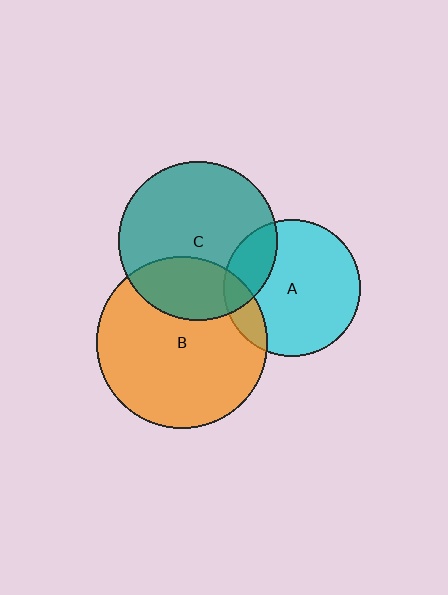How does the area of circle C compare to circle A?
Approximately 1.4 times.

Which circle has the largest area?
Circle B (orange).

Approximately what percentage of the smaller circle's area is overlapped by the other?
Approximately 20%.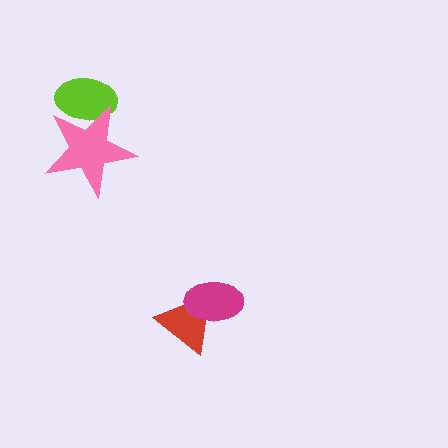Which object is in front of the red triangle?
The magenta ellipse is in front of the red triangle.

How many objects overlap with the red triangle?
1 object overlaps with the red triangle.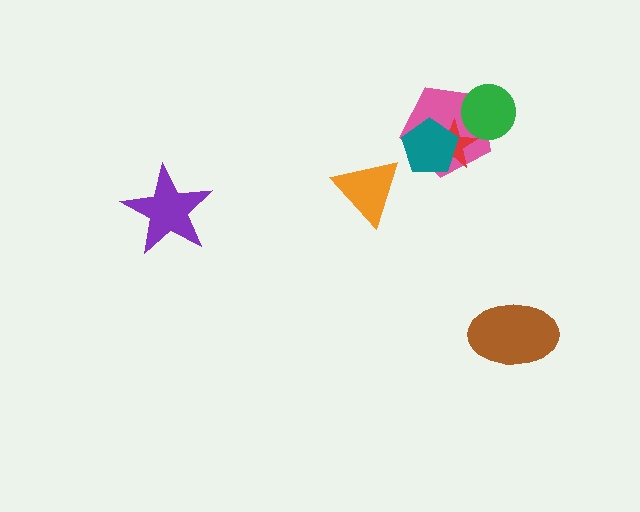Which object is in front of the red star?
The teal pentagon is in front of the red star.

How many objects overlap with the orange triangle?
0 objects overlap with the orange triangle.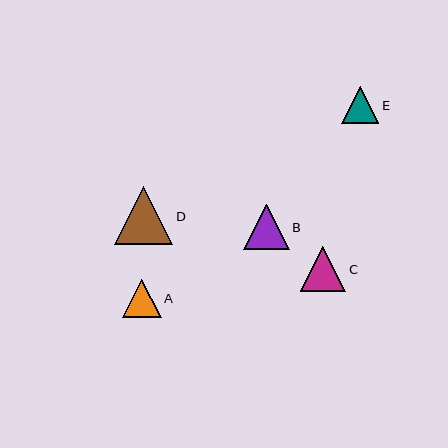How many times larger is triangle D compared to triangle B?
Triangle D is approximately 1.3 times the size of triangle B.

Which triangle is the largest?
Triangle D is the largest with a size of approximately 58 pixels.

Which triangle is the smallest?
Triangle E is the smallest with a size of approximately 38 pixels.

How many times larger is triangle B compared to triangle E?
Triangle B is approximately 1.2 times the size of triangle E.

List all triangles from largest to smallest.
From largest to smallest: D, B, C, A, E.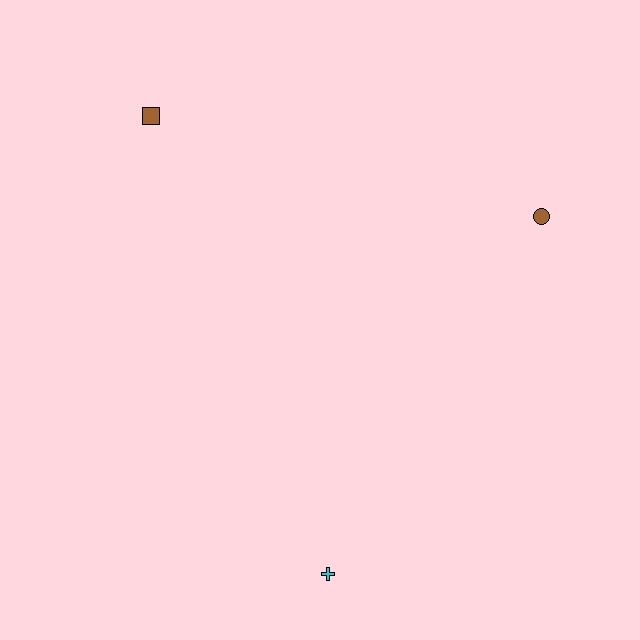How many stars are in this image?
There are no stars.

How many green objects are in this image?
There are no green objects.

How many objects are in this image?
There are 3 objects.